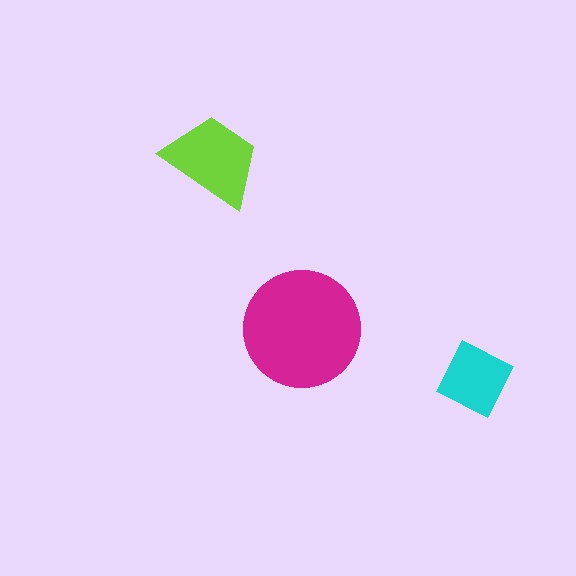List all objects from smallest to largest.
The cyan diamond, the lime trapezoid, the magenta circle.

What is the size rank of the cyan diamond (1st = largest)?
3rd.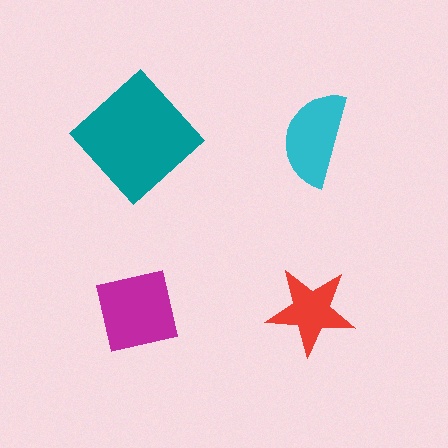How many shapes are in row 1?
2 shapes.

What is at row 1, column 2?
A cyan semicircle.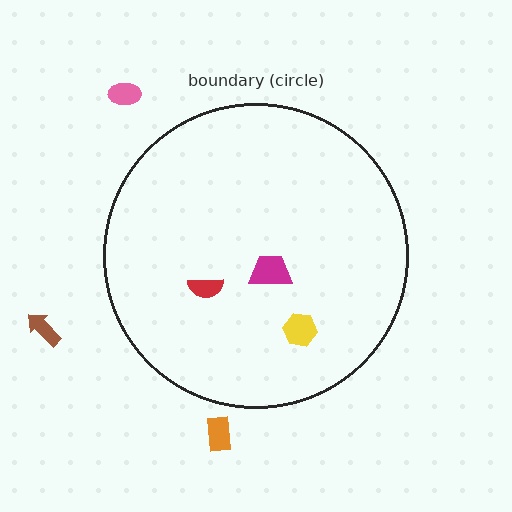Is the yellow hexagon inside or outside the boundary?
Inside.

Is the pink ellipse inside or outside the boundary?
Outside.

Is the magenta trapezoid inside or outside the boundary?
Inside.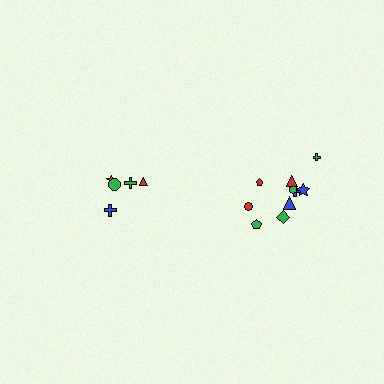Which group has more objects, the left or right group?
The right group.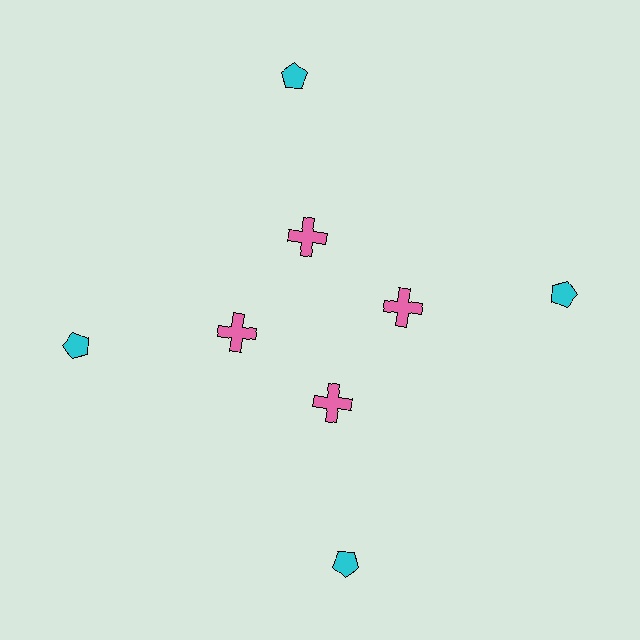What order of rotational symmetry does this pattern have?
This pattern has 4-fold rotational symmetry.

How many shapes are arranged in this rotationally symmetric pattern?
There are 8 shapes, arranged in 4 groups of 2.